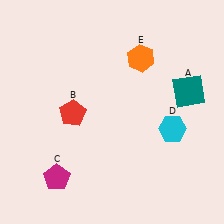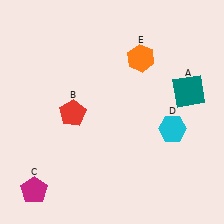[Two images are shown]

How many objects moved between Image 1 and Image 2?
1 object moved between the two images.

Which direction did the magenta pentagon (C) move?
The magenta pentagon (C) moved left.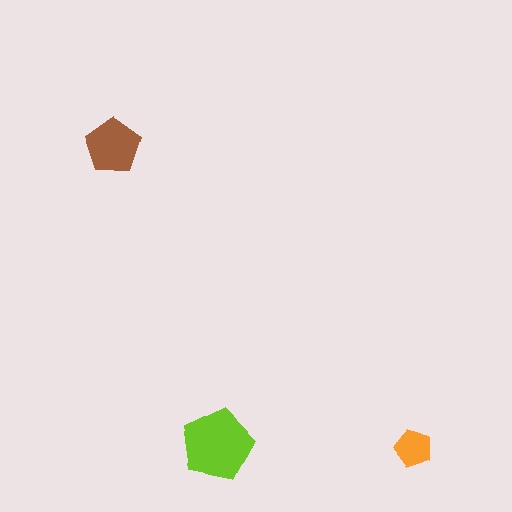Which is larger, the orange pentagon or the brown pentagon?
The brown one.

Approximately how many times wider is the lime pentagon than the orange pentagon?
About 2 times wider.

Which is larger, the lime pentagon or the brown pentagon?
The lime one.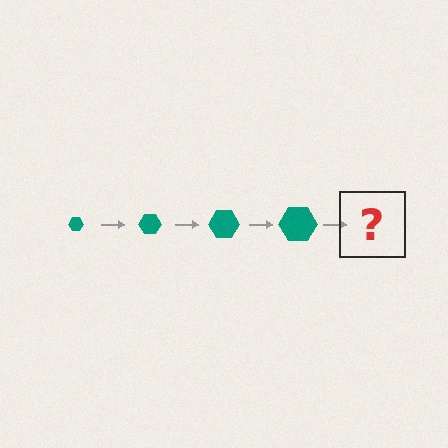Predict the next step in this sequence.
The next step is a teal hexagon, larger than the previous one.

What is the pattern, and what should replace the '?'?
The pattern is that the hexagon gets progressively larger each step. The '?' should be a teal hexagon, larger than the previous one.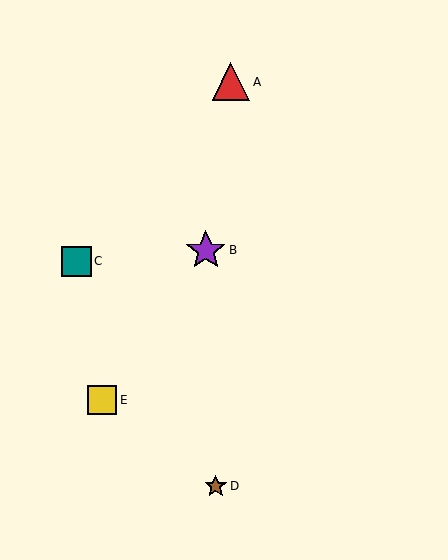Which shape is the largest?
The purple star (labeled B) is the largest.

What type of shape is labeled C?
Shape C is a teal square.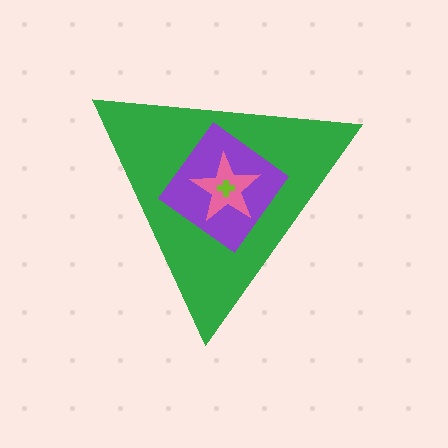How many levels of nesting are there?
4.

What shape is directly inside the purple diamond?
The pink star.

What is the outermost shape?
The green triangle.